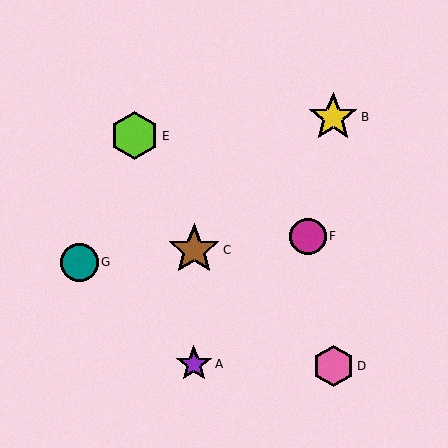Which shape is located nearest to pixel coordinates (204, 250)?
The brown star (labeled C) at (194, 250) is nearest to that location.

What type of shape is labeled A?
Shape A is a purple star.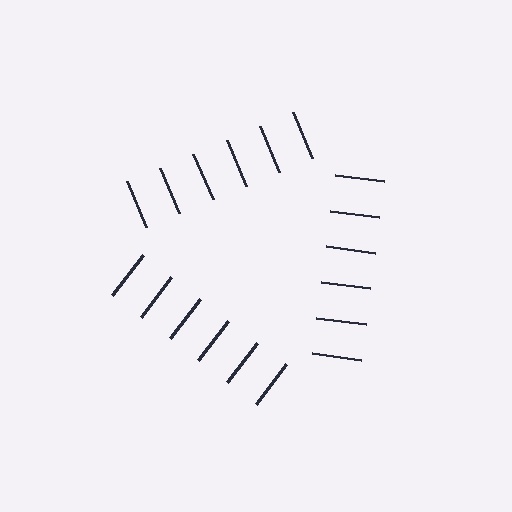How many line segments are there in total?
18 — 6 along each of the 3 edges.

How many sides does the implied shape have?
3 sides — the line-ends trace a triangle.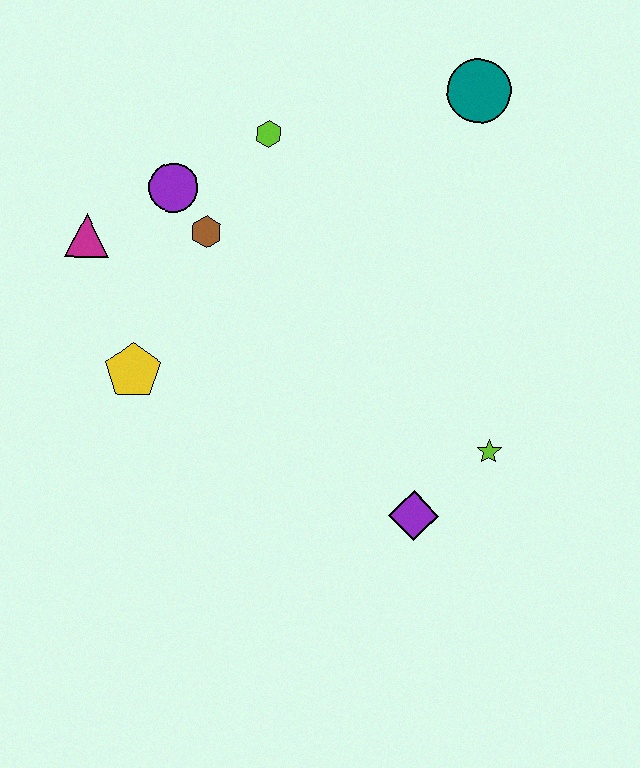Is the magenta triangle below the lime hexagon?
Yes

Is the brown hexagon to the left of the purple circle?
No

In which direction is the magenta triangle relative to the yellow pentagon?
The magenta triangle is above the yellow pentagon.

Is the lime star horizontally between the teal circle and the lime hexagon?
No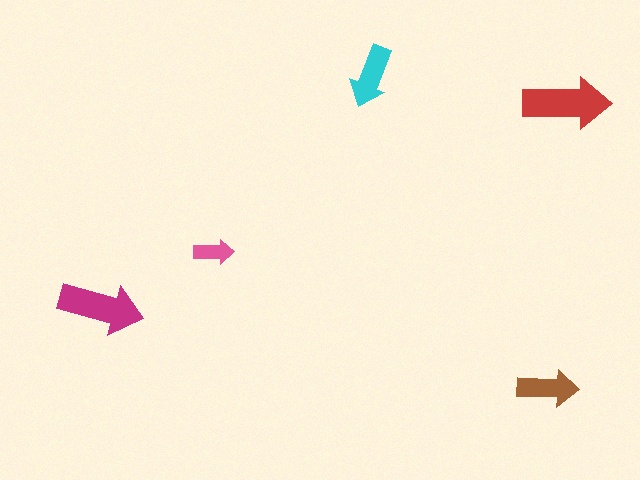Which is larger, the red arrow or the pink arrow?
The red one.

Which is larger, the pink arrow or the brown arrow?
The brown one.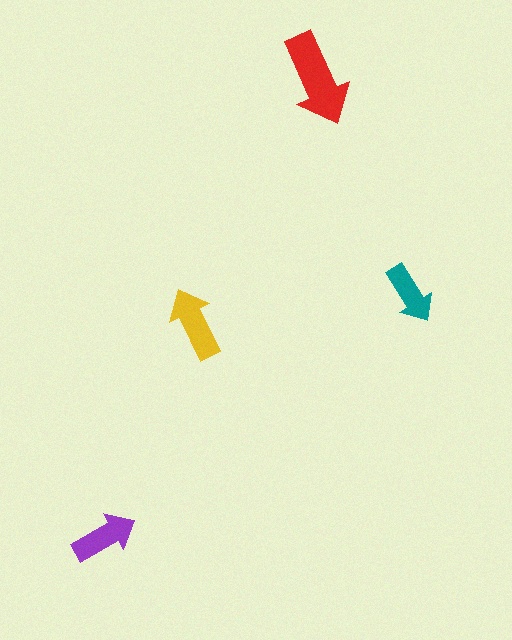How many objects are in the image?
There are 4 objects in the image.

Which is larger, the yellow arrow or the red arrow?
The red one.